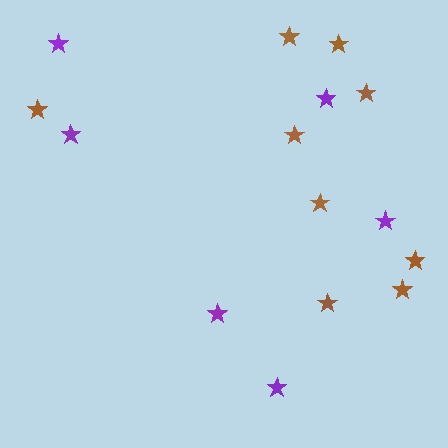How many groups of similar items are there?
There are 2 groups: one group of brown stars (9) and one group of purple stars (6).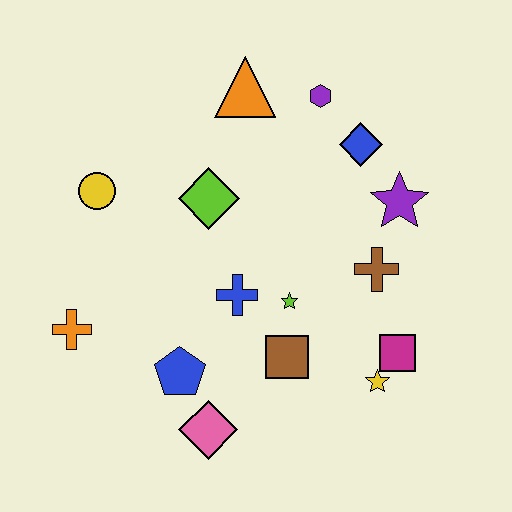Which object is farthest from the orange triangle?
The pink diamond is farthest from the orange triangle.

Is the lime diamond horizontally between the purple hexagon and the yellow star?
No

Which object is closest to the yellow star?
The magenta square is closest to the yellow star.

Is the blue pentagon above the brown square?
No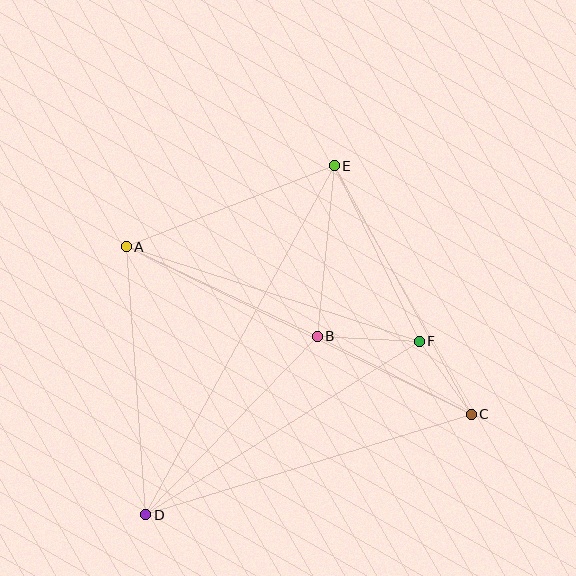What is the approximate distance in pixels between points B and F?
The distance between B and F is approximately 102 pixels.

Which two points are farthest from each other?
Points D and E are farthest from each other.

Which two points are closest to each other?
Points C and F are closest to each other.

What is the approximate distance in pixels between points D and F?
The distance between D and F is approximately 324 pixels.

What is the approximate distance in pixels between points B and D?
The distance between B and D is approximately 247 pixels.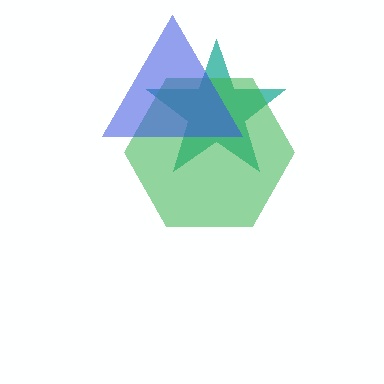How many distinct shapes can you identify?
There are 3 distinct shapes: a teal star, a green hexagon, a blue triangle.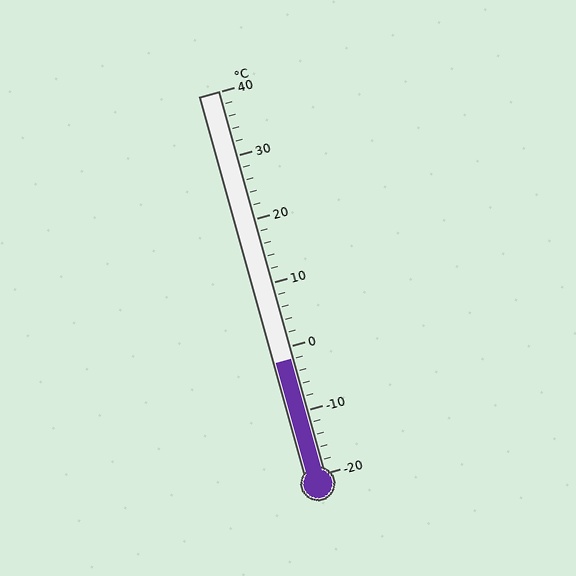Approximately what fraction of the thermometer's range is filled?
The thermometer is filled to approximately 30% of its range.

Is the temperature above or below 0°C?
The temperature is below 0°C.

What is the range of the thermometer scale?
The thermometer scale ranges from -20°C to 40°C.